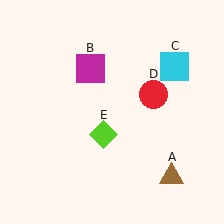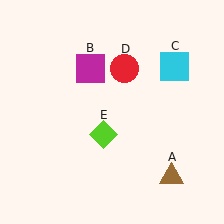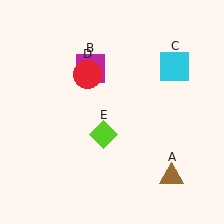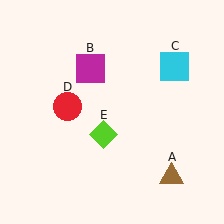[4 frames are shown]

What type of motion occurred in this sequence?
The red circle (object D) rotated counterclockwise around the center of the scene.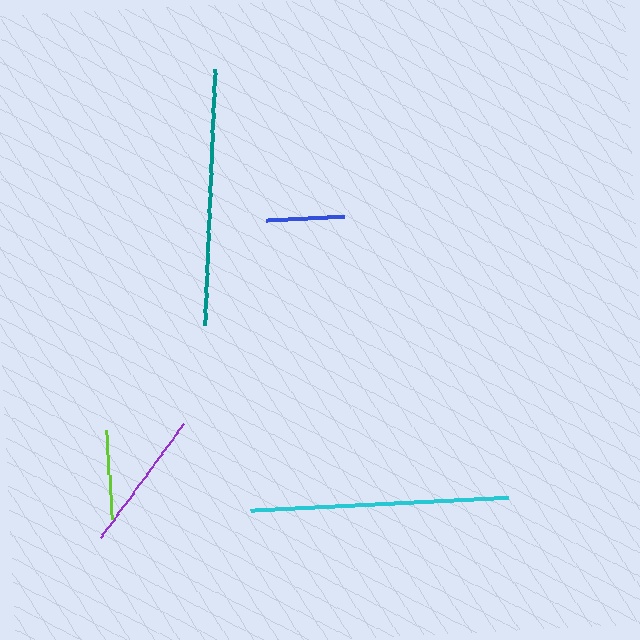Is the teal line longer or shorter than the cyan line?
The cyan line is longer than the teal line.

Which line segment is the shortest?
The blue line is the shortest at approximately 77 pixels.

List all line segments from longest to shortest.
From longest to shortest: cyan, teal, purple, lime, blue.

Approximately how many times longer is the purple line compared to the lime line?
The purple line is approximately 1.6 times the length of the lime line.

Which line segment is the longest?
The cyan line is the longest at approximately 258 pixels.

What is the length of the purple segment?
The purple segment is approximately 141 pixels long.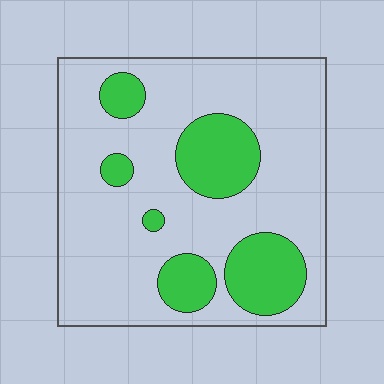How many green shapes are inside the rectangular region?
6.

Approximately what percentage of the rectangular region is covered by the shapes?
Approximately 25%.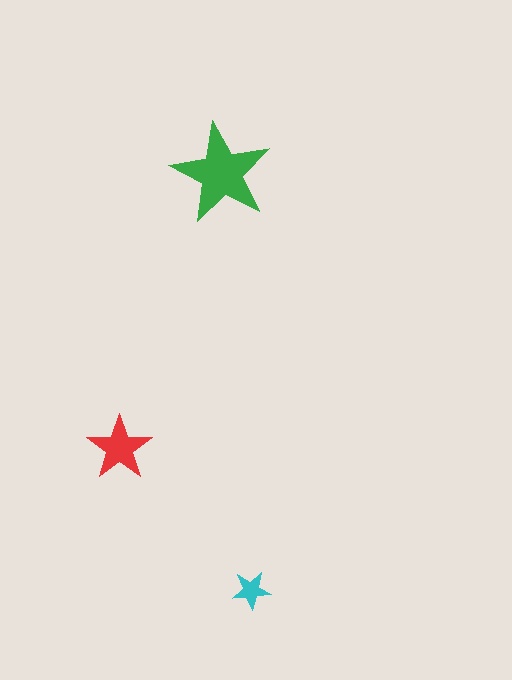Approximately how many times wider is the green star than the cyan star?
About 2.5 times wider.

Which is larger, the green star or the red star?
The green one.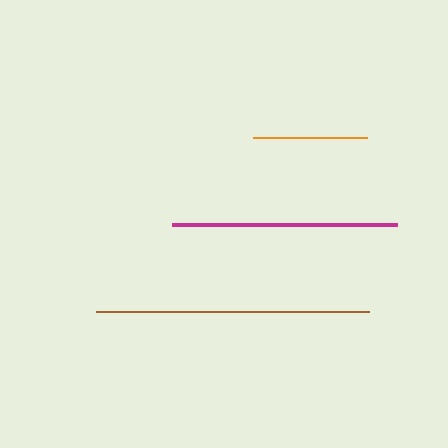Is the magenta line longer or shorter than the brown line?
The brown line is longer than the magenta line.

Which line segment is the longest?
The brown line is the longest at approximately 273 pixels.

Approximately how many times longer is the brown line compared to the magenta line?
The brown line is approximately 1.2 times the length of the magenta line.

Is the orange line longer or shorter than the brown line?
The brown line is longer than the orange line.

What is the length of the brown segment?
The brown segment is approximately 273 pixels long.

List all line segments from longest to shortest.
From longest to shortest: brown, magenta, orange.